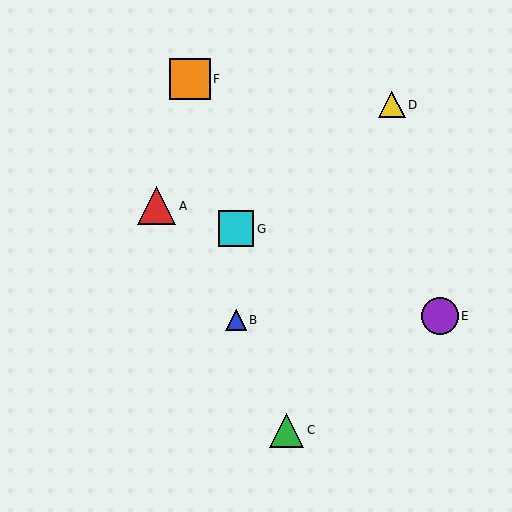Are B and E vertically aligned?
No, B is at x≈236 and E is at x≈440.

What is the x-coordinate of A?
Object A is at x≈156.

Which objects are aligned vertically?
Objects B, G are aligned vertically.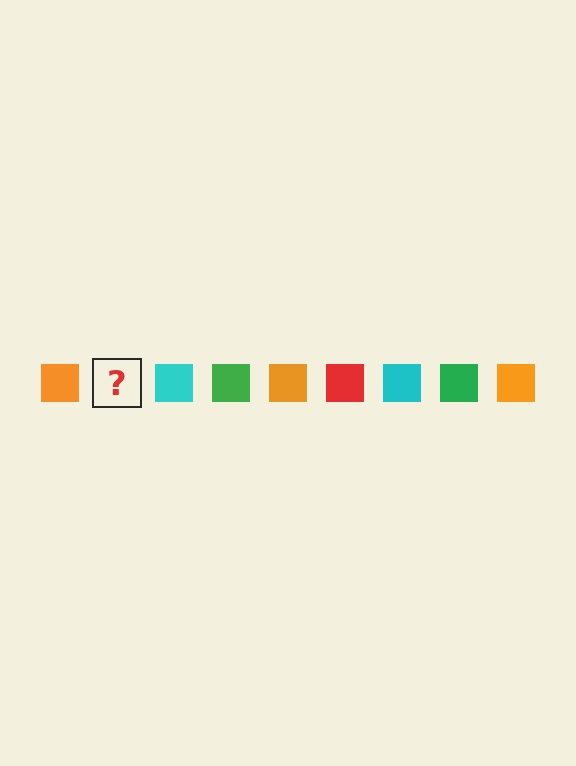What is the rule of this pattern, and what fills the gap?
The rule is that the pattern cycles through orange, red, cyan, green squares. The gap should be filled with a red square.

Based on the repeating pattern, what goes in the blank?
The blank should be a red square.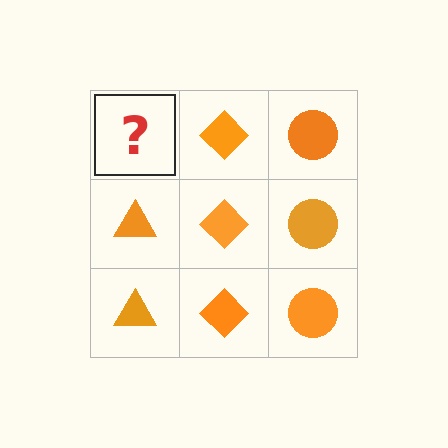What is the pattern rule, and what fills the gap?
The rule is that each column has a consistent shape. The gap should be filled with an orange triangle.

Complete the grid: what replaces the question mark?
The question mark should be replaced with an orange triangle.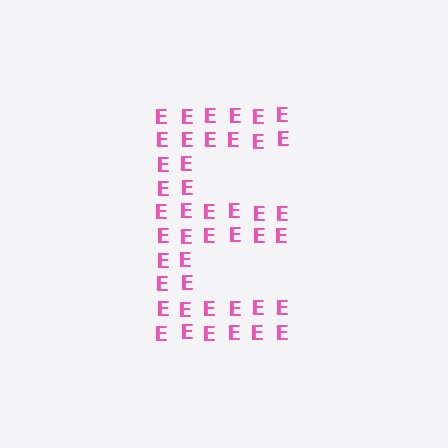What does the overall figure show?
The overall figure shows the letter E.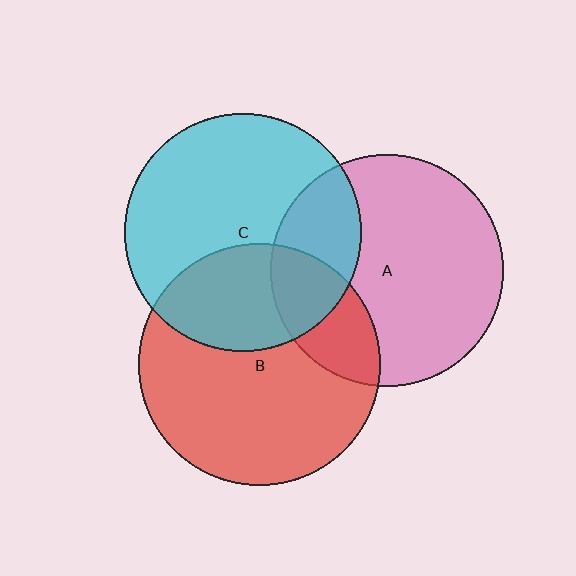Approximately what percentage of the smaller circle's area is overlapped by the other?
Approximately 25%.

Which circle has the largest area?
Circle B (red).